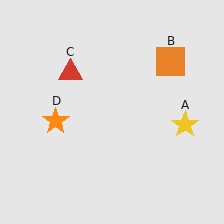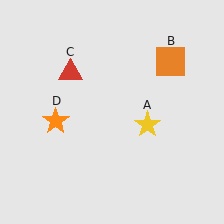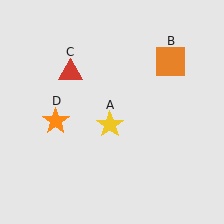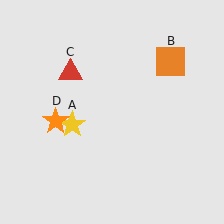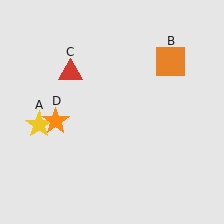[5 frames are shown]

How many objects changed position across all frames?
1 object changed position: yellow star (object A).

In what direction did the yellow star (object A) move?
The yellow star (object A) moved left.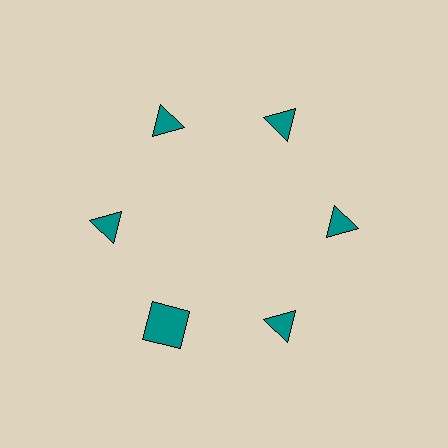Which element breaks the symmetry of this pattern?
The teal square at roughly the 7 o'clock position breaks the symmetry. All other shapes are teal triangles.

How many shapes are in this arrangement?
There are 6 shapes arranged in a ring pattern.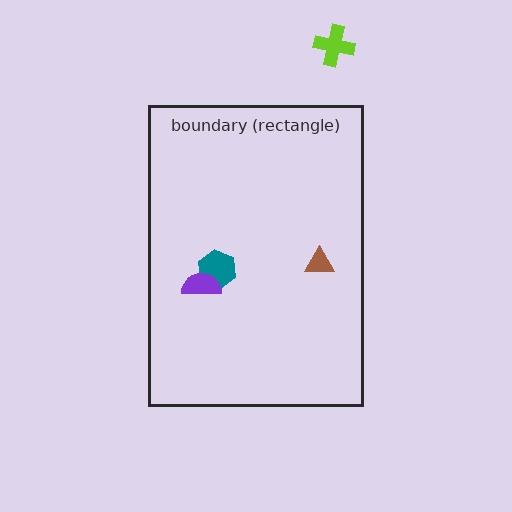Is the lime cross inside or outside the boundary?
Outside.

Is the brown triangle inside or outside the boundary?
Inside.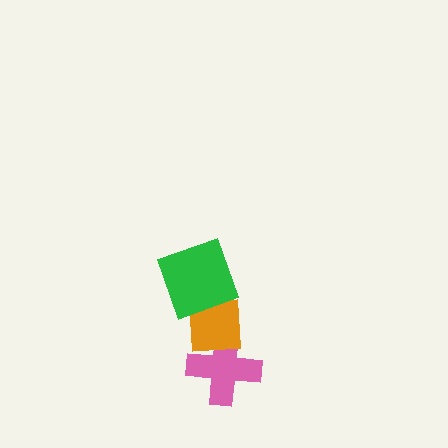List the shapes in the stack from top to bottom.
From top to bottom: the green square, the orange square, the pink cross.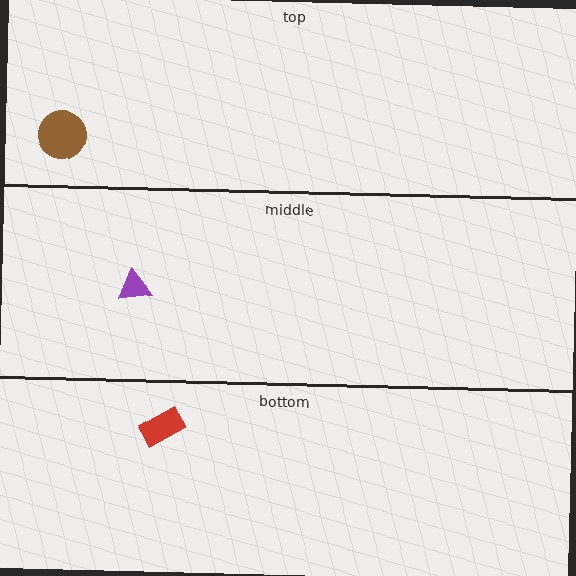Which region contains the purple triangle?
The middle region.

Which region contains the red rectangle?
The bottom region.